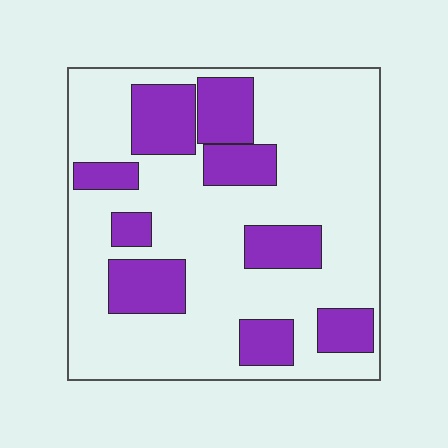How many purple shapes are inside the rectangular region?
9.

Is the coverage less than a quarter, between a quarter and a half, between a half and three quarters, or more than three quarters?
Between a quarter and a half.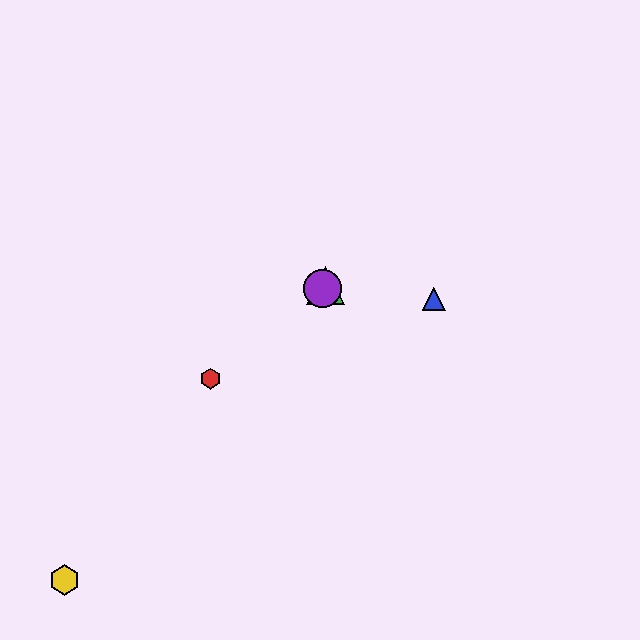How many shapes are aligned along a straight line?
3 shapes (the red hexagon, the green triangle, the purple circle) are aligned along a straight line.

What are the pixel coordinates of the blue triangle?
The blue triangle is at (434, 299).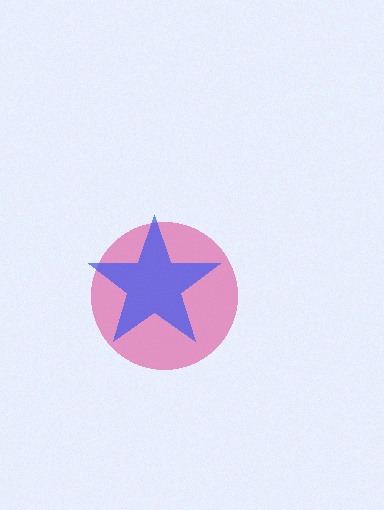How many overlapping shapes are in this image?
There are 2 overlapping shapes in the image.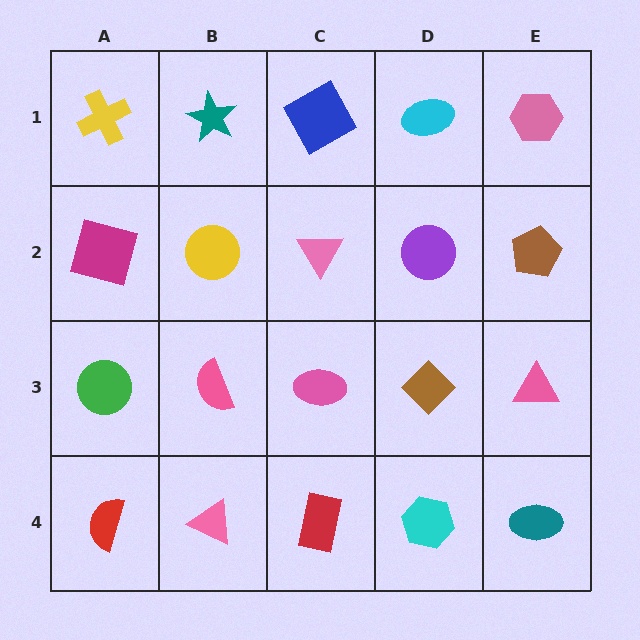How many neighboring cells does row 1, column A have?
2.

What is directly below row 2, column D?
A brown diamond.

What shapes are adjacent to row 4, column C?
A pink ellipse (row 3, column C), a pink triangle (row 4, column B), a cyan hexagon (row 4, column D).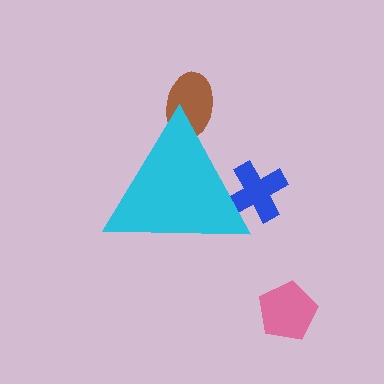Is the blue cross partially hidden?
Yes, the blue cross is partially hidden behind the cyan triangle.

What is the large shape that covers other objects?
A cyan triangle.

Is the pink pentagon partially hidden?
No, the pink pentagon is fully visible.